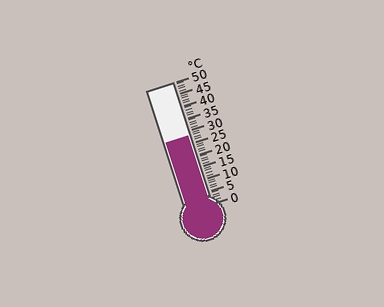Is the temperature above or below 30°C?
The temperature is below 30°C.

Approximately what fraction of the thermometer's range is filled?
The thermometer is filled to approximately 55% of its range.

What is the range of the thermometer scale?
The thermometer scale ranges from 0°C to 50°C.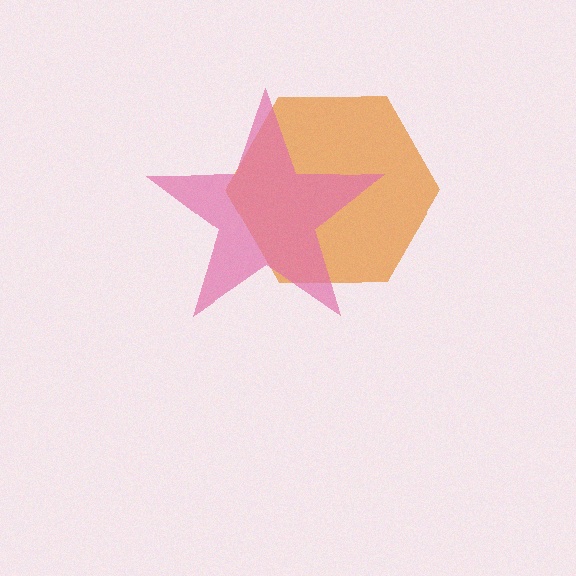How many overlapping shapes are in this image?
There are 2 overlapping shapes in the image.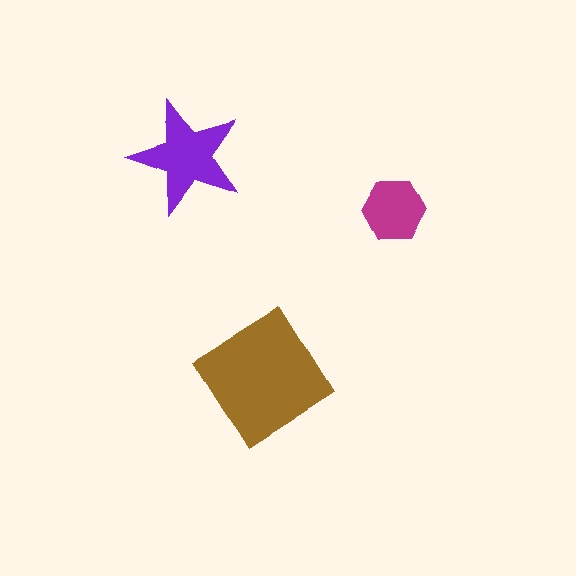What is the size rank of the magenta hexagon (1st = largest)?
3rd.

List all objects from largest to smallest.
The brown diamond, the purple star, the magenta hexagon.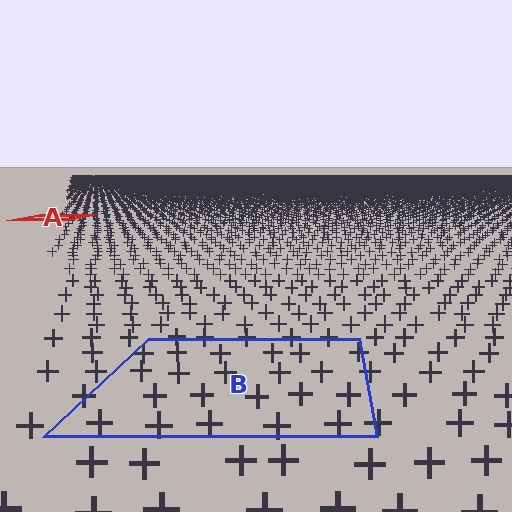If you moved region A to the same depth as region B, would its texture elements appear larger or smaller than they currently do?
They would appear larger. At a closer depth, the same texture elements are projected at a bigger on-screen size.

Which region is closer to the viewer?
Region B is closer. The texture elements there are larger and more spread out.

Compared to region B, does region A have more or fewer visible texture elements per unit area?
Region A has more texture elements per unit area — they are packed more densely because it is farther away.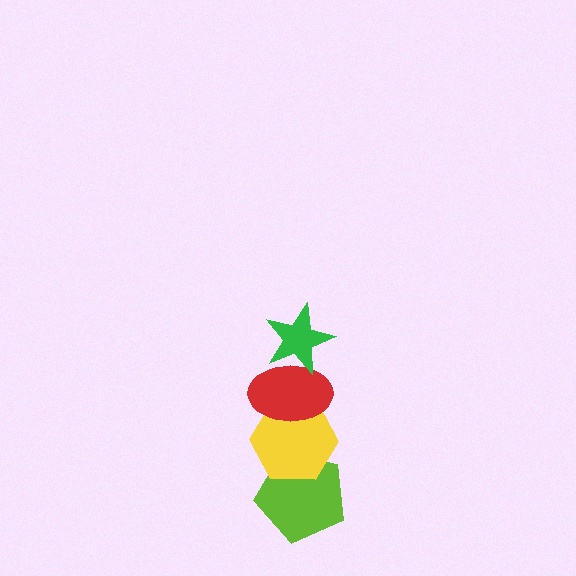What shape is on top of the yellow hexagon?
The red ellipse is on top of the yellow hexagon.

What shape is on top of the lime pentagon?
The yellow hexagon is on top of the lime pentagon.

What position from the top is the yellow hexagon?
The yellow hexagon is 3rd from the top.